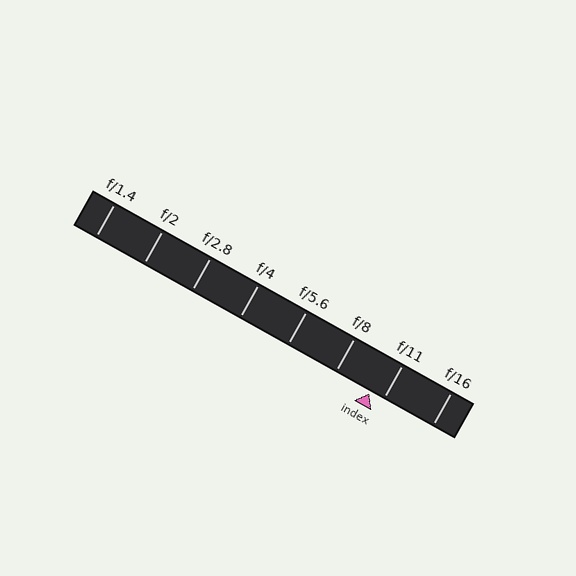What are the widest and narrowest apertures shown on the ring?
The widest aperture shown is f/1.4 and the narrowest is f/16.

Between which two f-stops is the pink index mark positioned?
The index mark is between f/8 and f/11.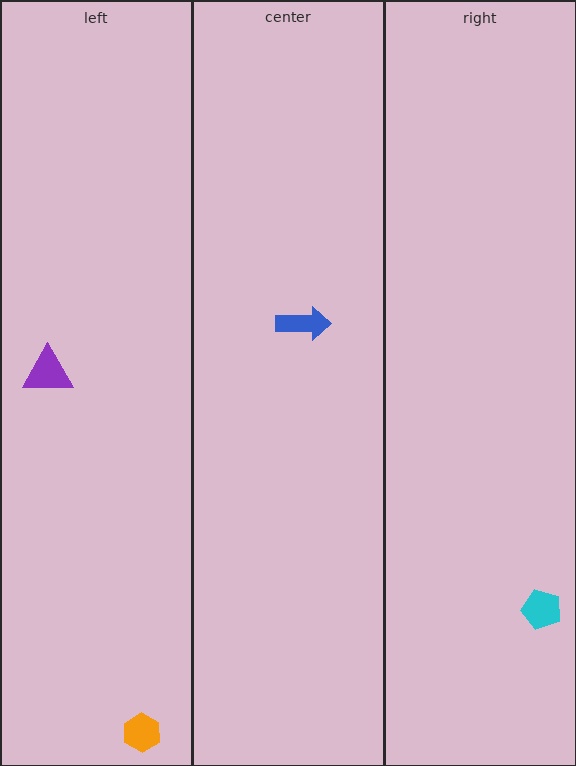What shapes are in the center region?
The blue arrow.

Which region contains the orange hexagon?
The left region.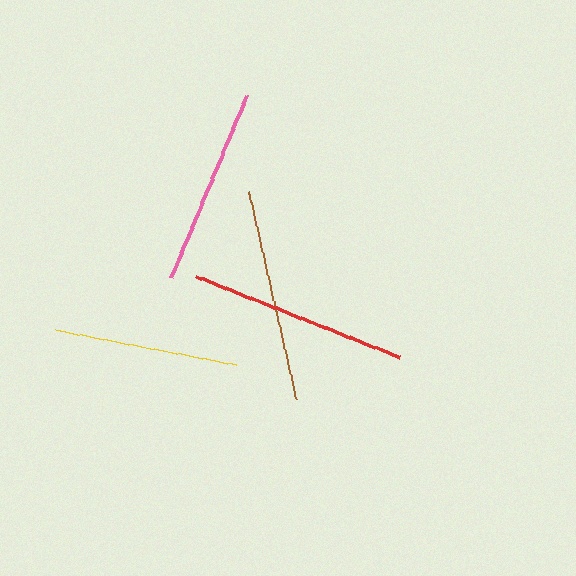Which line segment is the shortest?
The yellow line is the shortest at approximately 184 pixels.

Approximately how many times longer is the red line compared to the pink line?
The red line is approximately 1.1 times the length of the pink line.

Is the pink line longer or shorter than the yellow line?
The pink line is longer than the yellow line.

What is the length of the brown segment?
The brown segment is approximately 213 pixels long.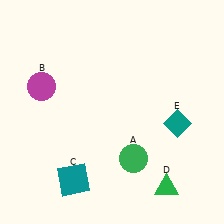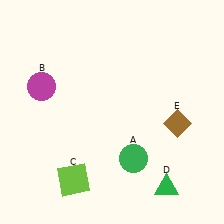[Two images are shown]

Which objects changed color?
C changed from teal to lime. E changed from teal to brown.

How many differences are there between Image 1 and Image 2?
There are 2 differences between the two images.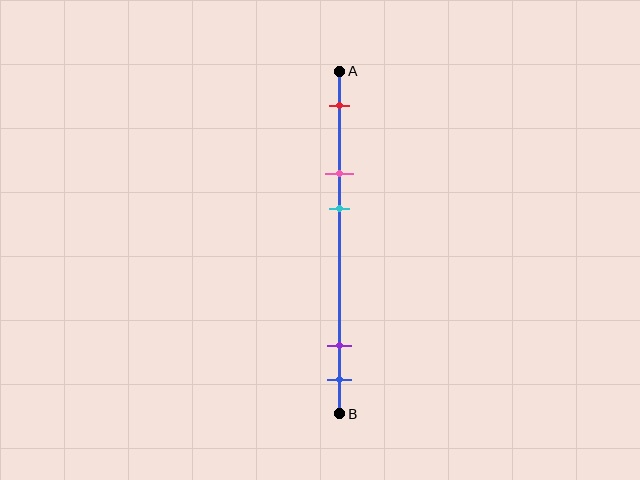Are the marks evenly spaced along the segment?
No, the marks are not evenly spaced.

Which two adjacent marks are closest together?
The purple and blue marks are the closest adjacent pair.